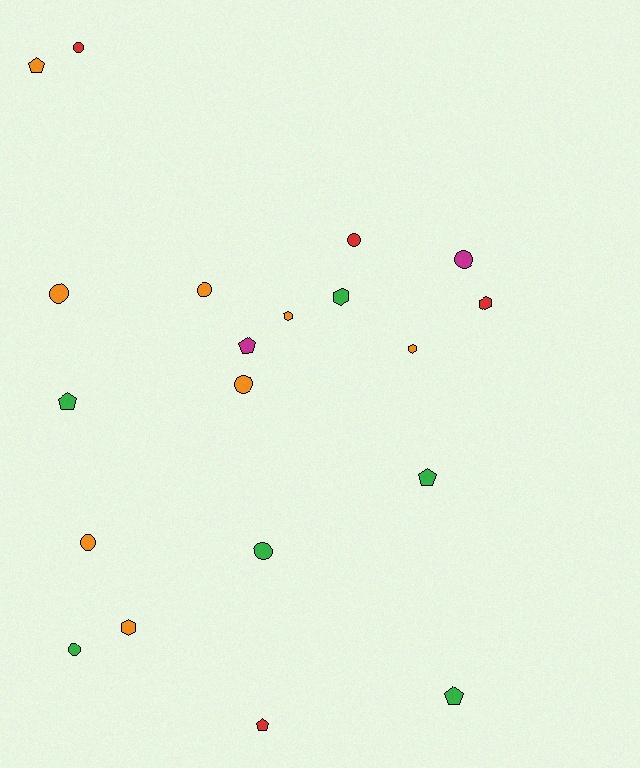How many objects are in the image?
There are 20 objects.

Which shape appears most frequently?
Circle, with 9 objects.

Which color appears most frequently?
Orange, with 8 objects.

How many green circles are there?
There are 2 green circles.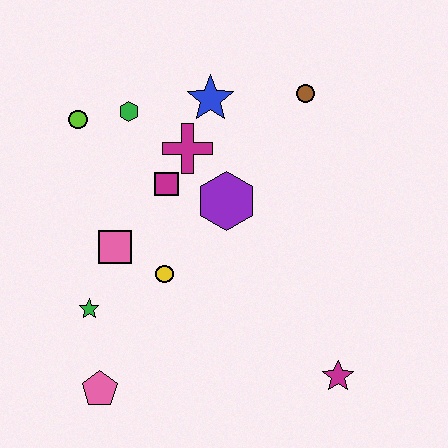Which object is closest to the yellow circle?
The pink square is closest to the yellow circle.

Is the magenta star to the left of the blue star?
No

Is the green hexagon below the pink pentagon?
No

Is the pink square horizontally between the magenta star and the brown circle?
No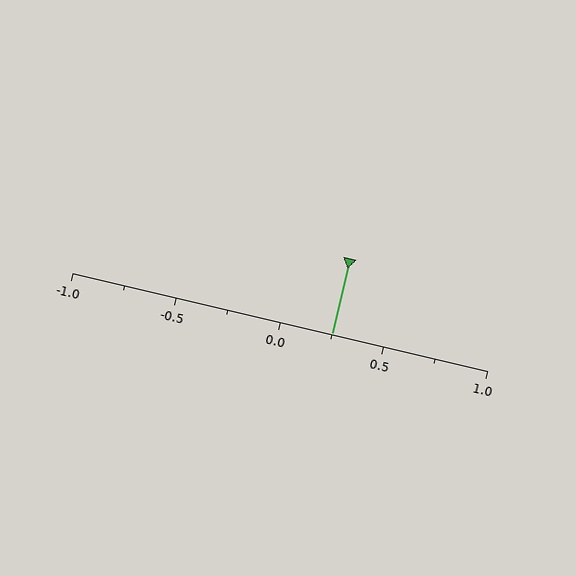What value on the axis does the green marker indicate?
The marker indicates approximately 0.25.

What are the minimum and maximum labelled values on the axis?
The axis runs from -1.0 to 1.0.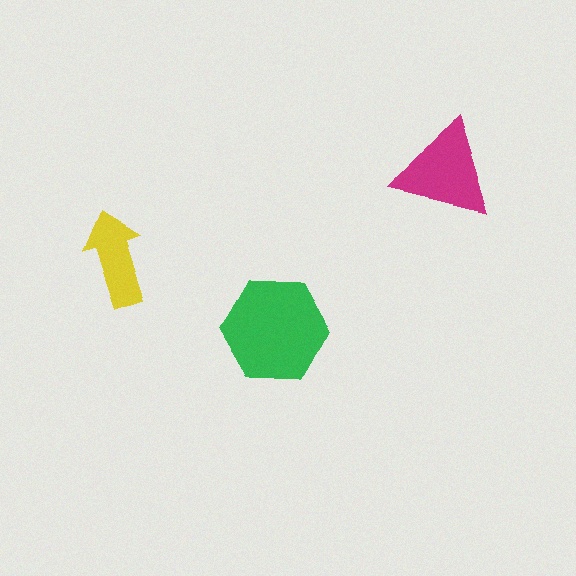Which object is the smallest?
The yellow arrow.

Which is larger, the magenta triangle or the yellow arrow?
The magenta triangle.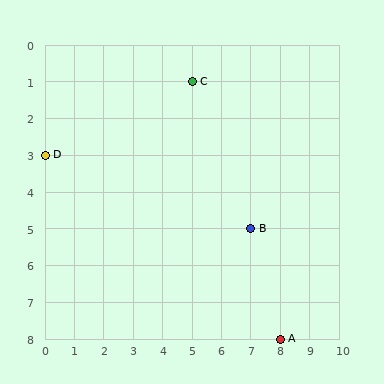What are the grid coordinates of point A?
Point A is at grid coordinates (8, 8).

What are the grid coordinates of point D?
Point D is at grid coordinates (0, 3).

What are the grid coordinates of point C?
Point C is at grid coordinates (5, 1).